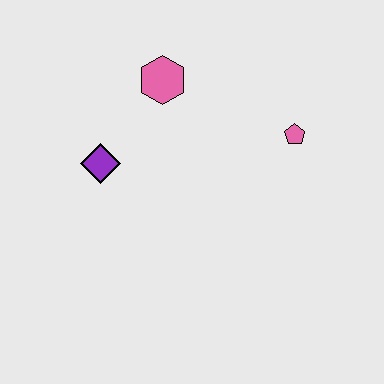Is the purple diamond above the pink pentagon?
No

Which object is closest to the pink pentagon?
The pink hexagon is closest to the pink pentagon.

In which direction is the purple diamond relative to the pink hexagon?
The purple diamond is below the pink hexagon.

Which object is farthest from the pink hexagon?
The pink pentagon is farthest from the pink hexagon.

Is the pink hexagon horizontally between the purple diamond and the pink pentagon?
Yes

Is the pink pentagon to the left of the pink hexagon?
No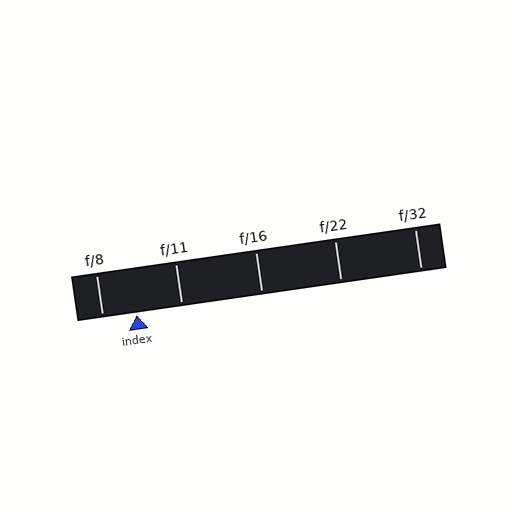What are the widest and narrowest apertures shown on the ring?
The widest aperture shown is f/8 and the narrowest is f/32.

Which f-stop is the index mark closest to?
The index mark is closest to f/8.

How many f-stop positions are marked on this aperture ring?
There are 5 f-stop positions marked.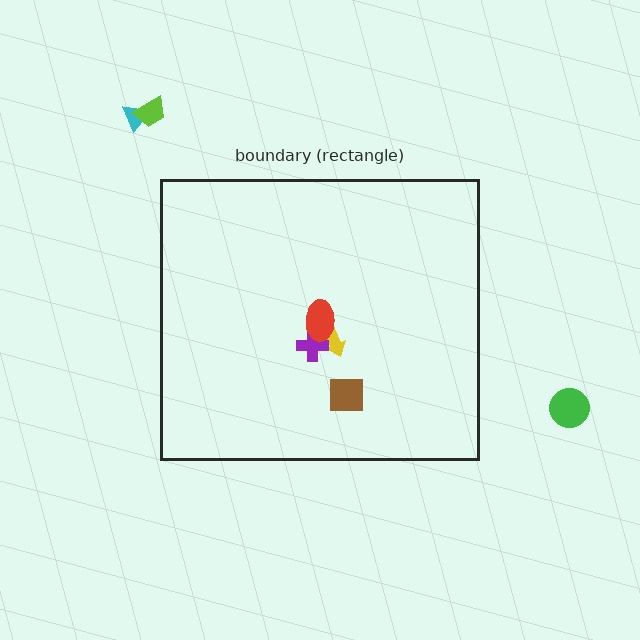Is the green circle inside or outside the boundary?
Outside.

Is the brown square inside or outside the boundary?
Inside.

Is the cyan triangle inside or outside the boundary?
Outside.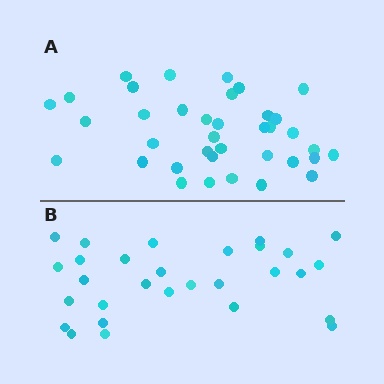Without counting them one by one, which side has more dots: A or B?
Region A (the top region) has more dots.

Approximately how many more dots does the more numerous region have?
Region A has roughly 8 or so more dots than region B.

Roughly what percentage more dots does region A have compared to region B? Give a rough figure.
About 30% more.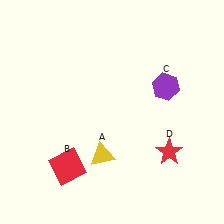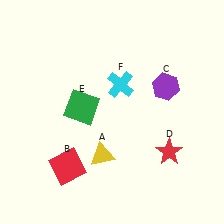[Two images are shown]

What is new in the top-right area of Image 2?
A cyan cross (F) was added in the top-right area of Image 2.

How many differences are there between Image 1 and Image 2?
There are 2 differences between the two images.